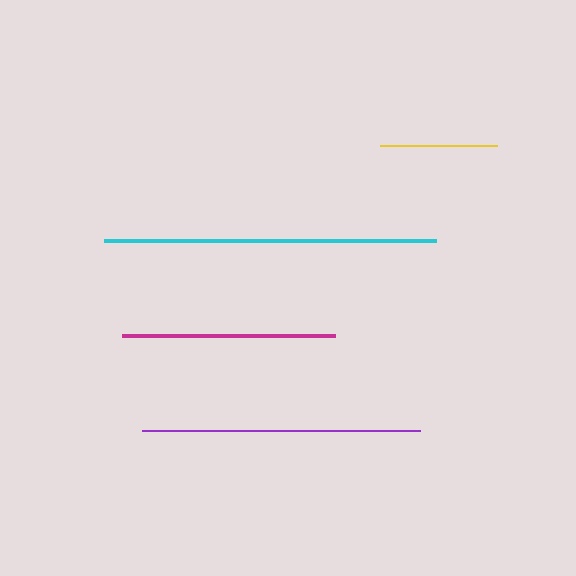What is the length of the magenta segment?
The magenta segment is approximately 214 pixels long.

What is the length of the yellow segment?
The yellow segment is approximately 117 pixels long.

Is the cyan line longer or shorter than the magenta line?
The cyan line is longer than the magenta line.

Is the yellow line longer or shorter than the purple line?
The purple line is longer than the yellow line.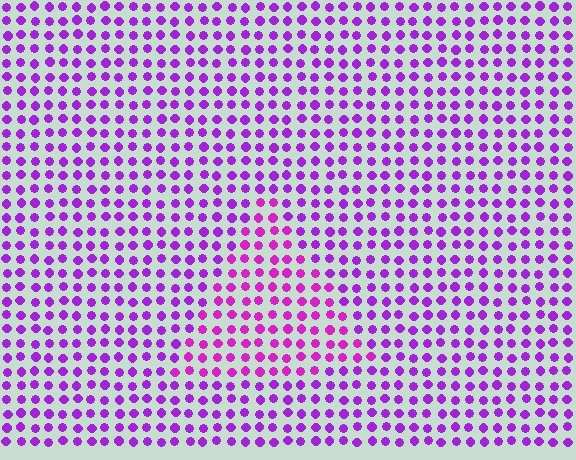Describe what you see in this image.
The image is filled with small purple elements in a uniform arrangement. A triangle-shaped region is visible where the elements are tinted to a slightly different hue, forming a subtle color boundary.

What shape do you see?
I see a triangle.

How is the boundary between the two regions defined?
The boundary is defined purely by a slight shift in hue (about 23 degrees). Spacing, size, and orientation are identical on both sides.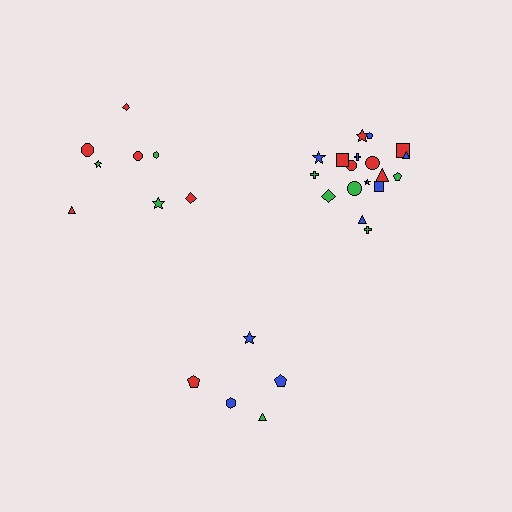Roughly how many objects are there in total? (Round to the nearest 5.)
Roughly 30 objects in total.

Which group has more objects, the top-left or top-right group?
The top-right group.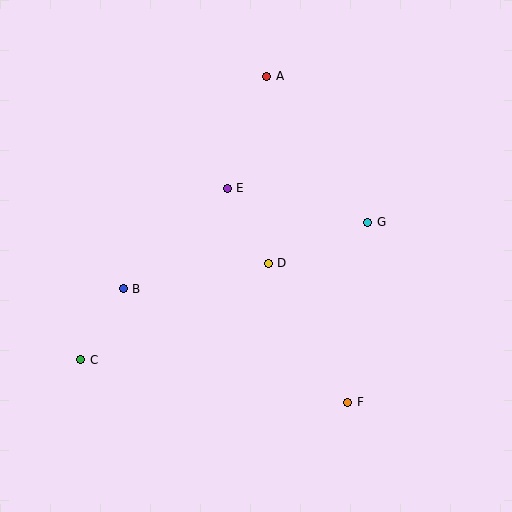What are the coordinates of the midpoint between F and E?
The midpoint between F and E is at (288, 295).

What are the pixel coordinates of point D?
Point D is at (268, 263).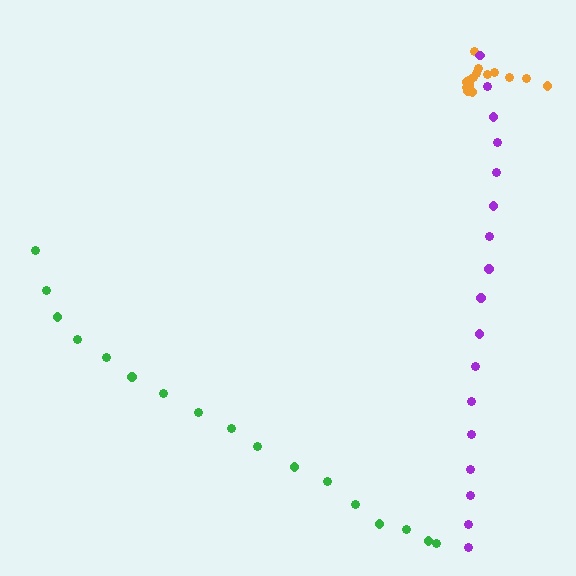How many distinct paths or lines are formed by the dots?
There are 3 distinct paths.